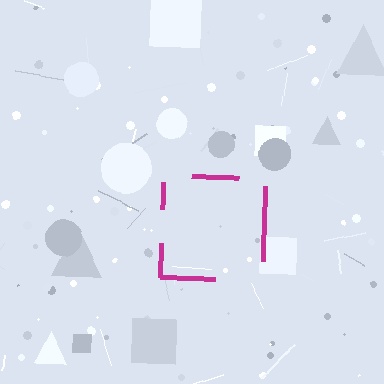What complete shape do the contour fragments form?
The contour fragments form a square.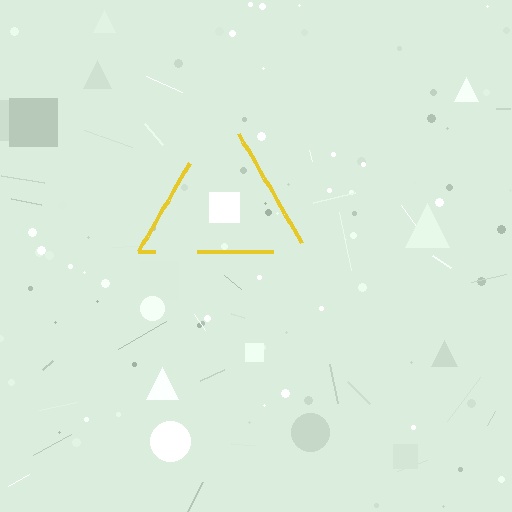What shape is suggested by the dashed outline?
The dashed outline suggests a triangle.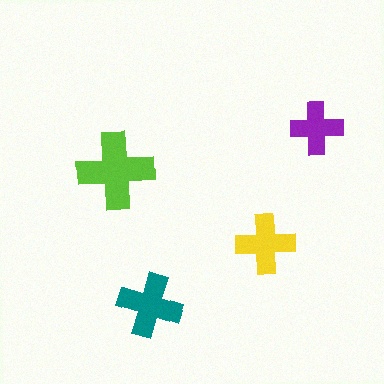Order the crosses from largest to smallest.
the lime one, the teal one, the yellow one, the purple one.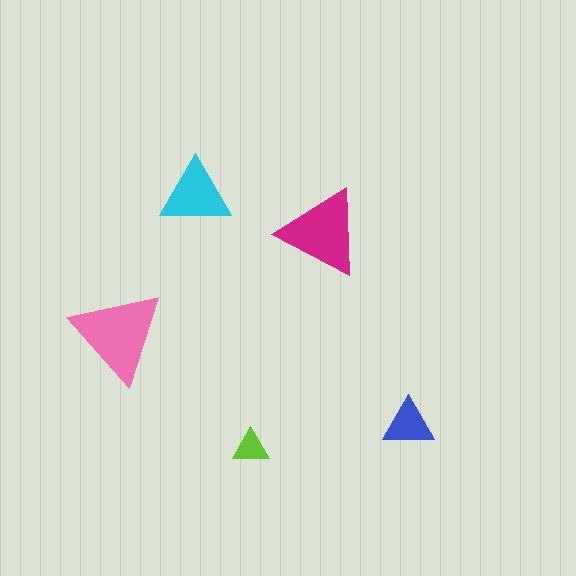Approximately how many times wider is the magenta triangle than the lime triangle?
About 2.5 times wider.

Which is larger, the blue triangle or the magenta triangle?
The magenta one.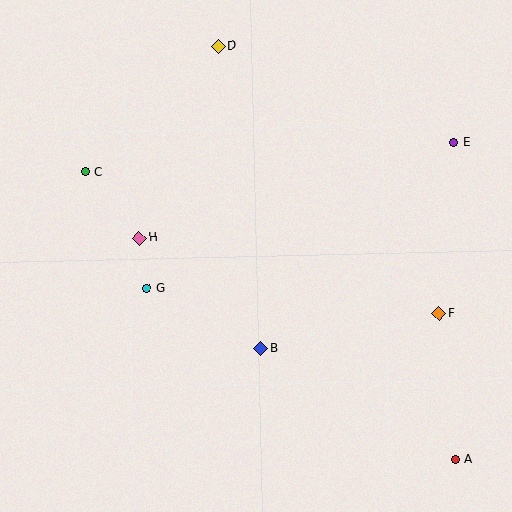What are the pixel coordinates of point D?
Point D is at (218, 46).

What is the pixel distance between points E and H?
The distance between E and H is 329 pixels.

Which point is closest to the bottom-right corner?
Point A is closest to the bottom-right corner.